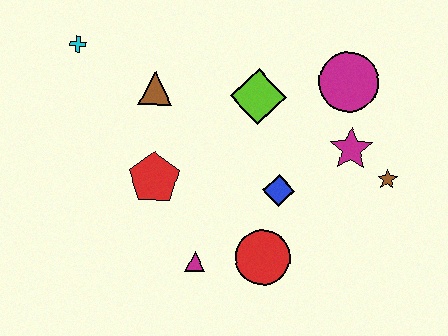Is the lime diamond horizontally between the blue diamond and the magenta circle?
No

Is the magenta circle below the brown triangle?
No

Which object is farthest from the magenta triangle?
The cyan cross is farthest from the magenta triangle.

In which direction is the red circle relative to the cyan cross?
The red circle is below the cyan cross.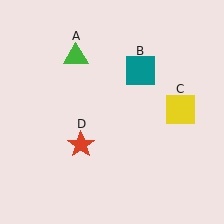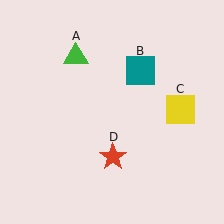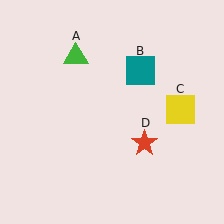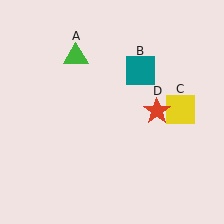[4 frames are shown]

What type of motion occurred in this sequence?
The red star (object D) rotated counterclockwise around the center of the scene.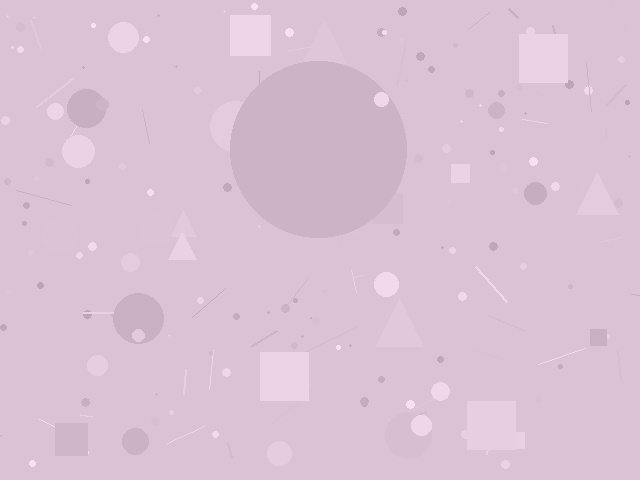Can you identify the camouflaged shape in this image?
The camouflaged shape is a circle.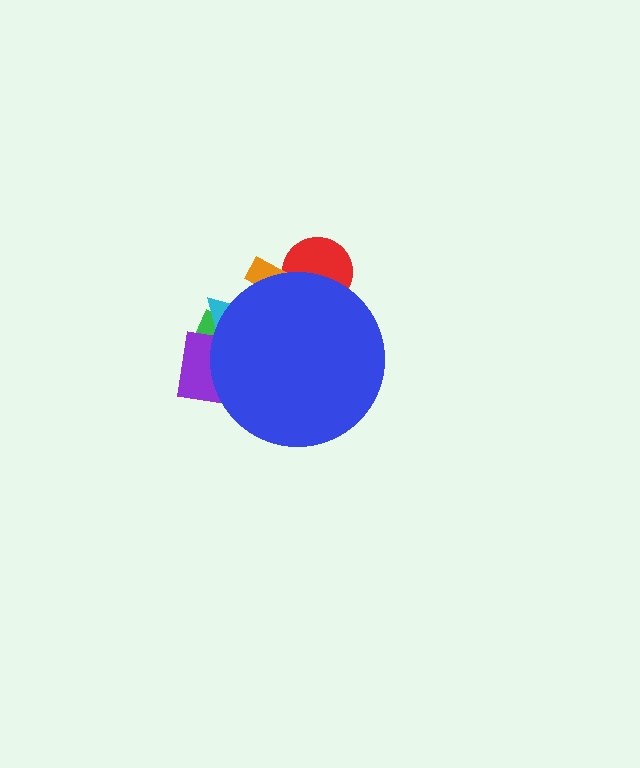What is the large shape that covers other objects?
A blue circle.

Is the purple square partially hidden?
Yes, the purple square is partially hidden behind the blue circle.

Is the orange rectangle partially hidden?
Yes, the orange rectangle is partially hidden behind the blue circle.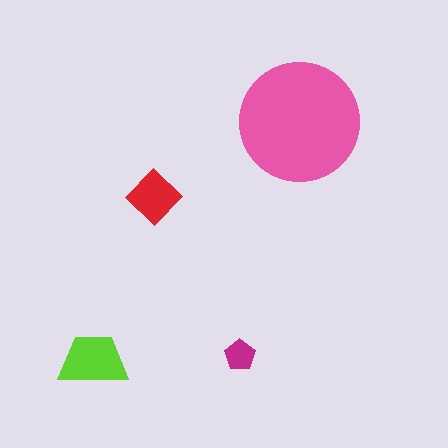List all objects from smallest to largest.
The magenta pentagon, the red diamond, the lime trapezoid, the pink circle.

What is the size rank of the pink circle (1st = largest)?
1st.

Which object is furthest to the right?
The pink circle is rightmost.